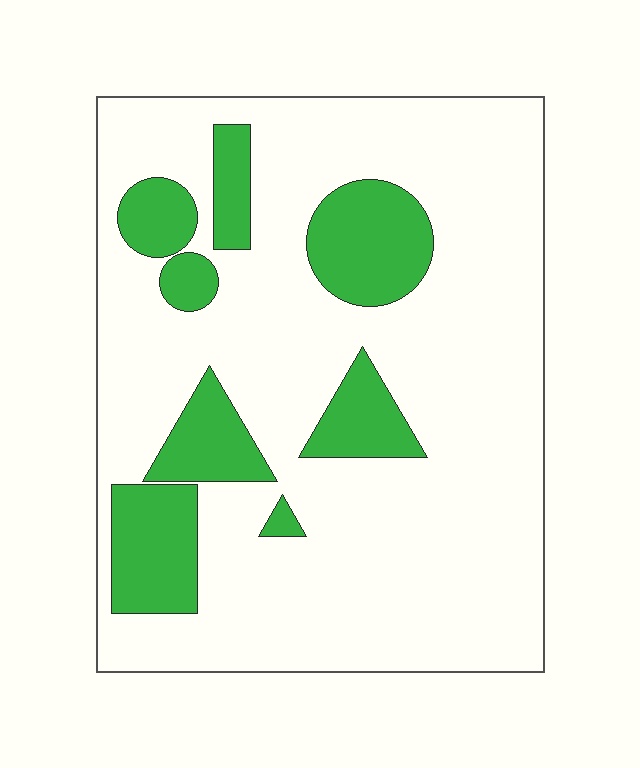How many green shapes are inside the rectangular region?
8.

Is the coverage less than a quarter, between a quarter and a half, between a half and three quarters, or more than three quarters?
Less than a quarter.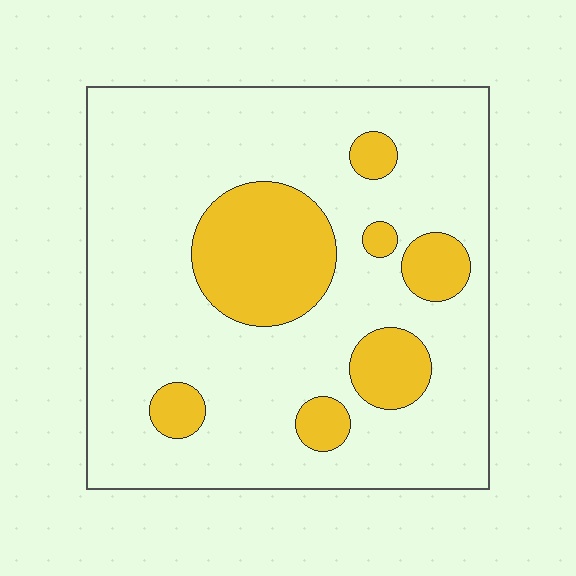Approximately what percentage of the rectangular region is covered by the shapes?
Approximately 20%.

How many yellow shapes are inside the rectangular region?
7.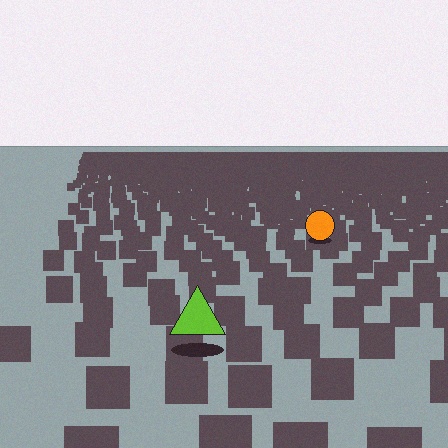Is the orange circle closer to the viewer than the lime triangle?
No. The lime triangle is closer — you can tell from the texture gradient: the ground texture is coarser near it.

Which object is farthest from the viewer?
The orange circle is farthest from the viewer. It appears smaller and the ground texture around it is denser.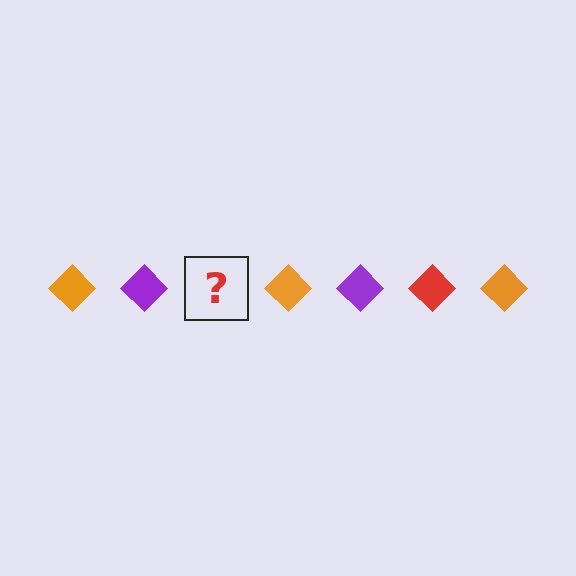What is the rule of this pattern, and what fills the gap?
The rule is that the pattern cycles through orange, purple, red diamonds. The gap should be filled with a red diamond.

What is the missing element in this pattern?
The missing element is a red diamond.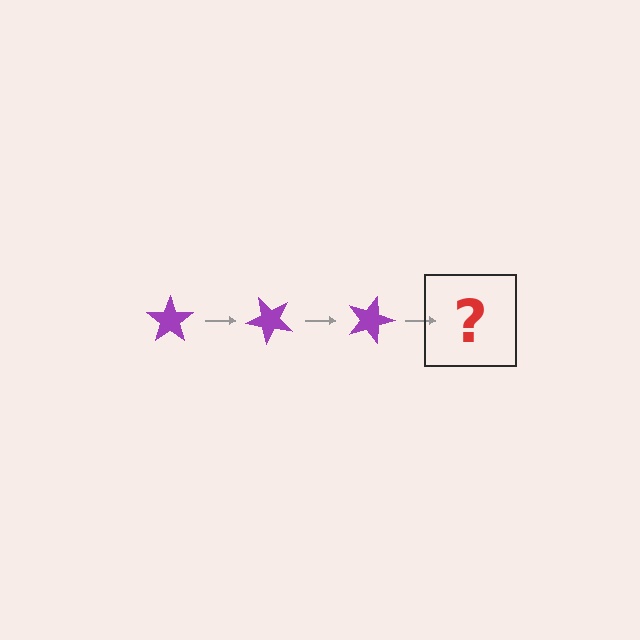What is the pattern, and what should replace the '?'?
The pattern is that the star rotates 45 degrees each step. The '?' should be a purple star rotated 135 degrees.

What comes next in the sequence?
The next element should be a purple star rotated 135 degrees.